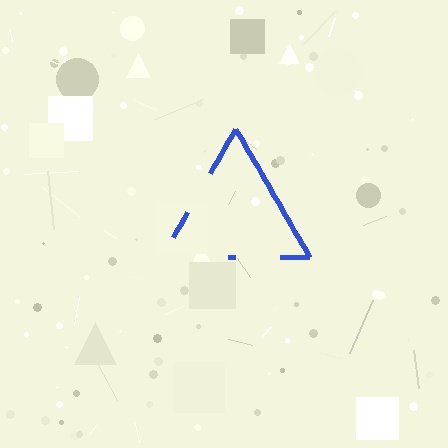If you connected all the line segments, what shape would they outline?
They would outline a triangle.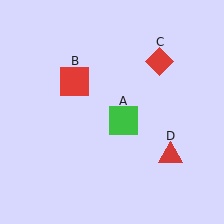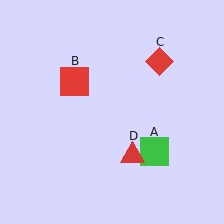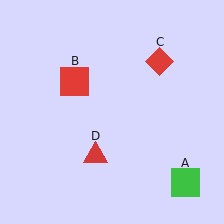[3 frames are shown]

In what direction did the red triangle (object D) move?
The red triangle (object D) moved left.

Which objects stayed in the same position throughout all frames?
Red square (object B) and red diamond (object C) remained stationary.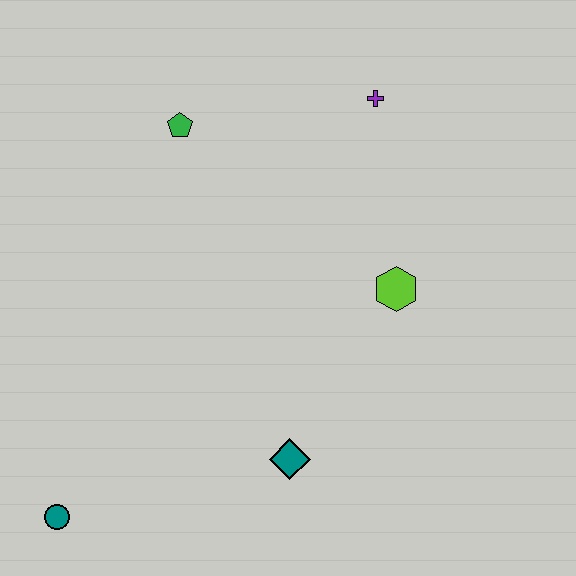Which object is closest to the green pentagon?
The purple cross is closest to the green pentagon.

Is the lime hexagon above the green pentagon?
No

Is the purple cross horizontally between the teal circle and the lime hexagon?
Yes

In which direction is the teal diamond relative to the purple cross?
The teal diamond is below the purple cross.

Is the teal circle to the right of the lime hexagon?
No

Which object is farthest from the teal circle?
The purple cross is farthest from the teal circle.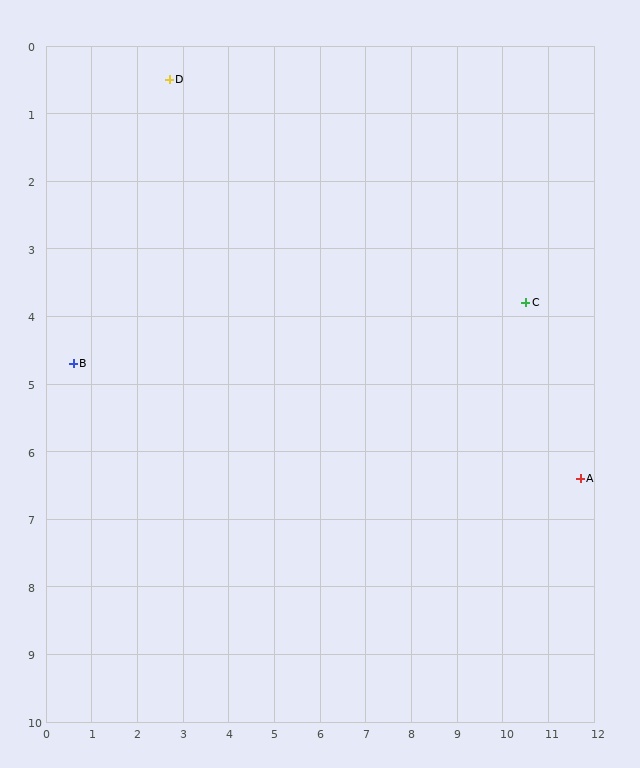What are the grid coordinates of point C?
Point C is at approximately (10.5, 3.8).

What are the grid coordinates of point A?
Point A is at approximately (11.7, 6.4).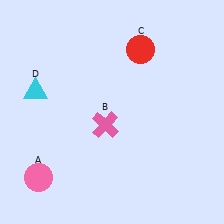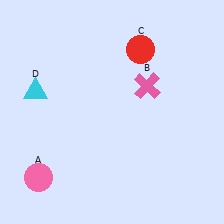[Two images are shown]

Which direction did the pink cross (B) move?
The pink cross (B) moved right.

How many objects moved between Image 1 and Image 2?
1 object moved between the two images.